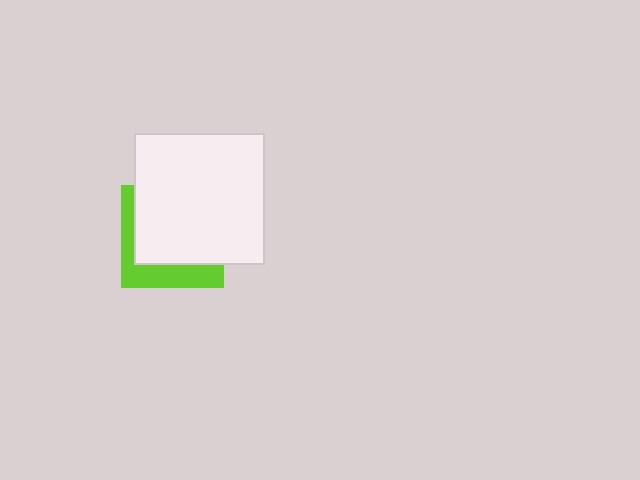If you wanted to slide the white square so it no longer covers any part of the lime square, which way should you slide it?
Slide it toward the upper-right — that is the most direct way to separate the two shapes.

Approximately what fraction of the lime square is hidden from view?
Roughly 69% of the lime square is hidden behind the white square.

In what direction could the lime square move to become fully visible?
The lime square could move toward the lower-left. That would shift it out from behind the white square entirely.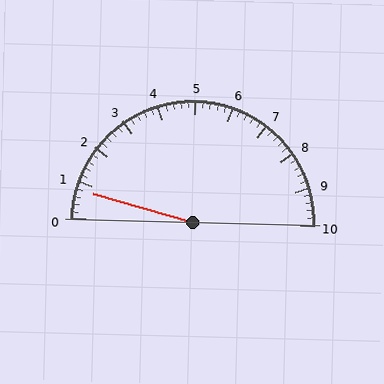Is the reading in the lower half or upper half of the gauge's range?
The reading is in the lower half of the range (0 to 10).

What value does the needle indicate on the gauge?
The needle indicates approximately 0.8.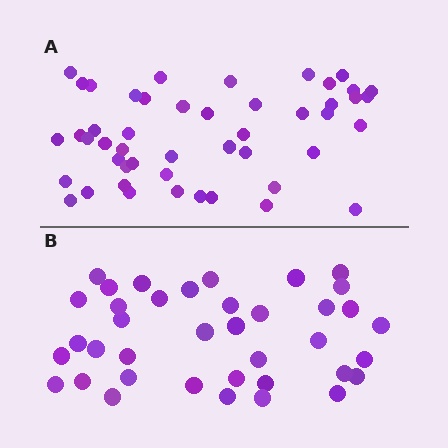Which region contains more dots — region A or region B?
Region A (the top region) has more dots.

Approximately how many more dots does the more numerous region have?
Region A has roughly 10 or so more dots than region B.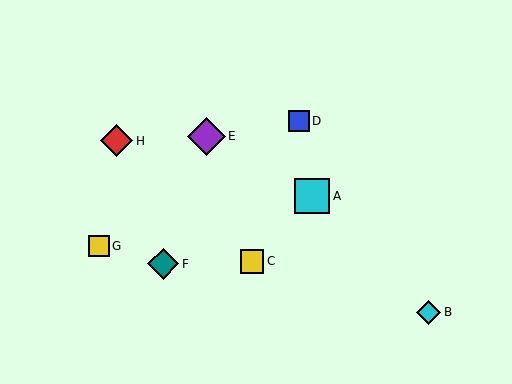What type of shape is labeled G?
Shape G is a yellow square.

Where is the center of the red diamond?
The center of the red diamond is at (117, 141).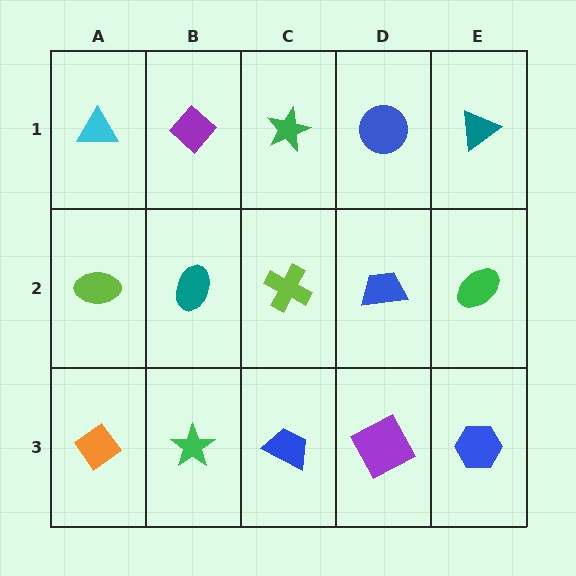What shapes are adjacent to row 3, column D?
A blue trapezoid (row 2, column D), a blue trapezoid (row 3, column C), a blue hexagon (row 3, column E).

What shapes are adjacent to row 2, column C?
A green star (row 1, column C), a blue trapezoid (row 3, column C), a teal ellipse (row 2, column B), a blue trapezoid (row 2, column D).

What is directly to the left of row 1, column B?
A cyan triangle.